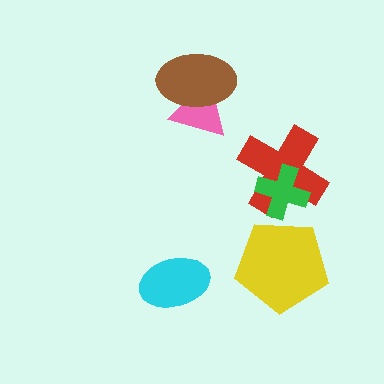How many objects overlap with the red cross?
1 object overlaps with the red cross.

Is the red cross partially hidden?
Yes, it is partially covered by another shape.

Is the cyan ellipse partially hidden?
No, no other shape covers it.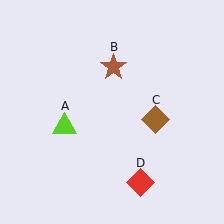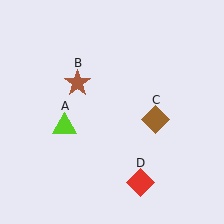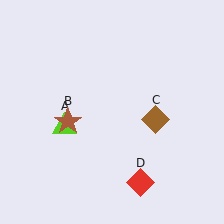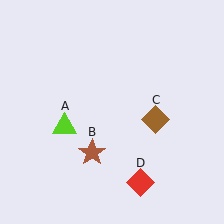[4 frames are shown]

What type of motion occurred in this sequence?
The brown star (object B) rotated counterclockwise around the center of the scene.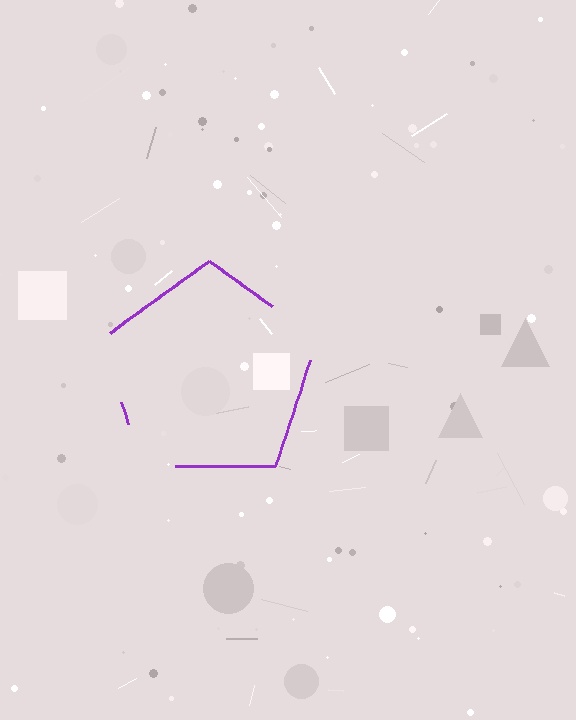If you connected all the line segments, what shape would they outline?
They would outline a pentagon.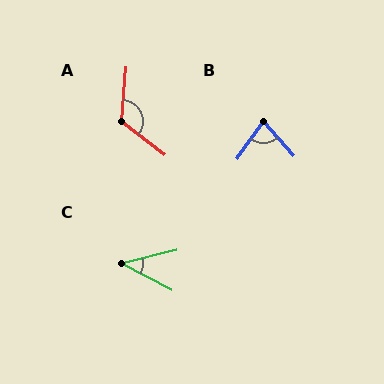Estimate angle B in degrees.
Approximately 76 degrees.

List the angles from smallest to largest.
C (41°), B (76°), A (123°).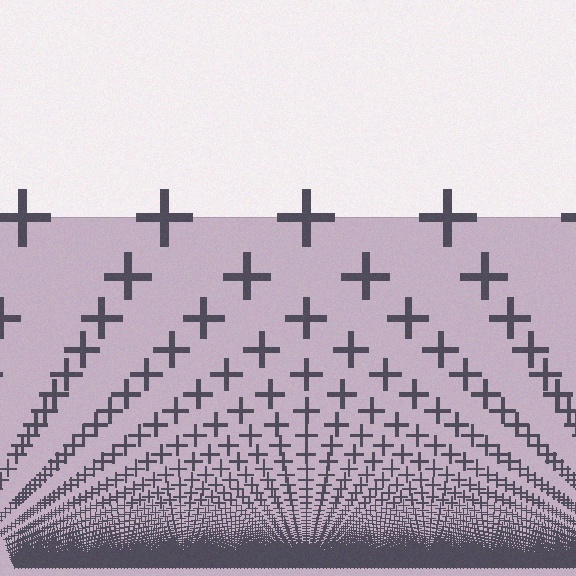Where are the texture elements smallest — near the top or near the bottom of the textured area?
Near the bottom.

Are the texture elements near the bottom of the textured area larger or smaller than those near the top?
Smaller. The gradient is inverted — elements near the bottom are smaller and denser.